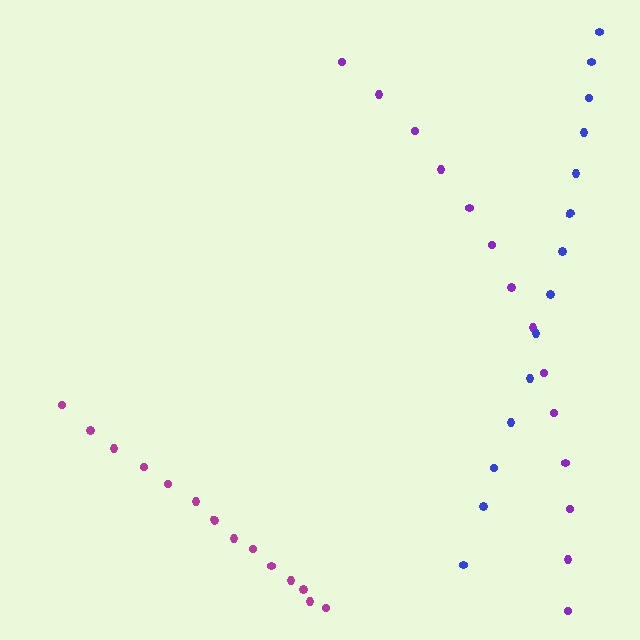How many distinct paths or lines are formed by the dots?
There are 3 distinct paths.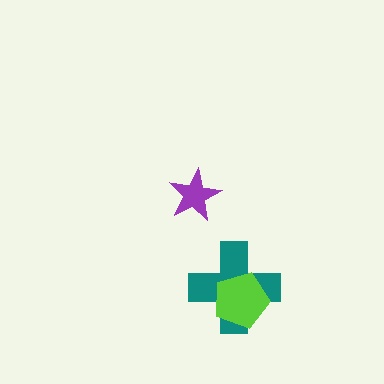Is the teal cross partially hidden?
Yes, it is partially covered by another shape.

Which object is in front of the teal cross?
The lime pentagon is in front of the teal cross.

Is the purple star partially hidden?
No, no other shape covers it.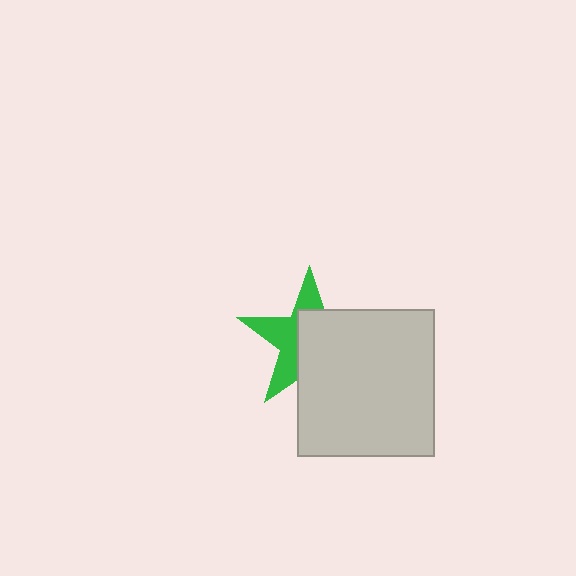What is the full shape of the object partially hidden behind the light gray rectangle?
The partially hidden object is a green star.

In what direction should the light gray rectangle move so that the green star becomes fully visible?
The light gray rectangle should move toward the lower-right. That is the shortest direction to clear the overlap and leave the green star fully visible.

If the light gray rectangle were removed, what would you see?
You would see the complete green star.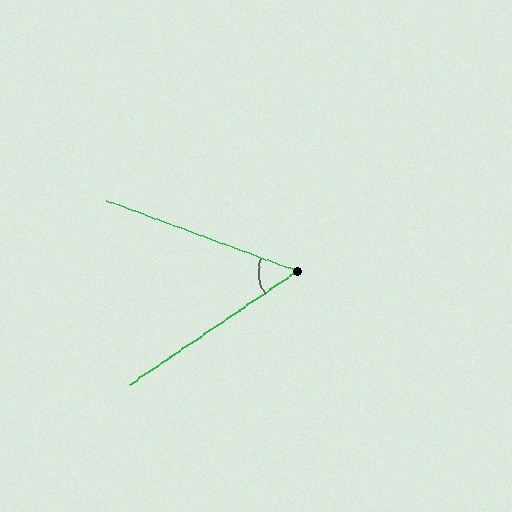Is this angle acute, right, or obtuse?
It is acute.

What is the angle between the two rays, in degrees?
Approximately 54 degrees.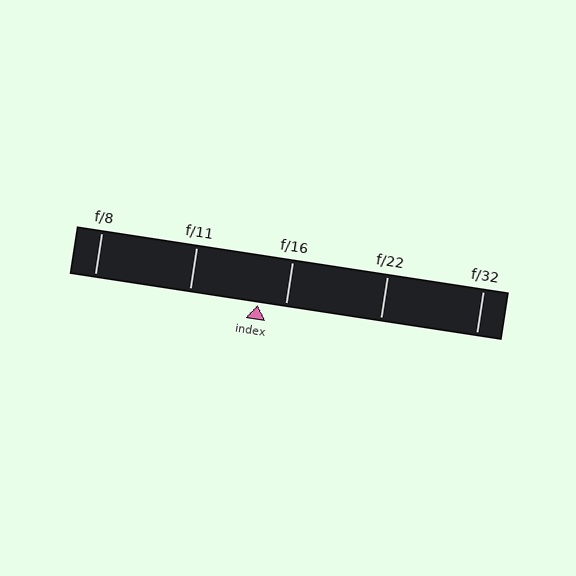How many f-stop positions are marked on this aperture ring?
There are 5 f-stop positions marked.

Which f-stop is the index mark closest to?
The index mark is closest to f/16.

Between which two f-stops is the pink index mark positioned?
The index mark is between f/11 and f/16.